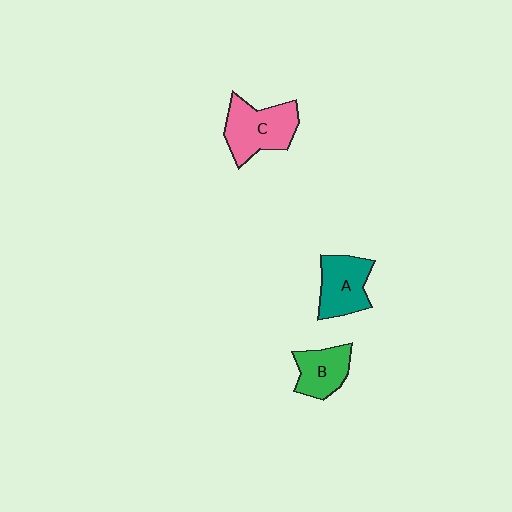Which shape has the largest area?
Shape C (pink).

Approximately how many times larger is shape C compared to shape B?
Approximately 1.5 times.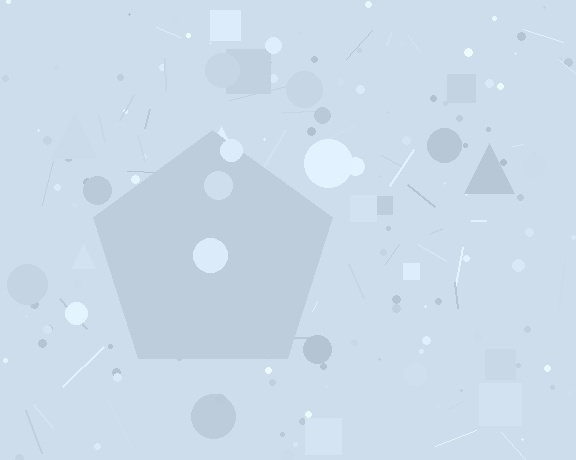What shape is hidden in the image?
A pentagon is hidden in the image.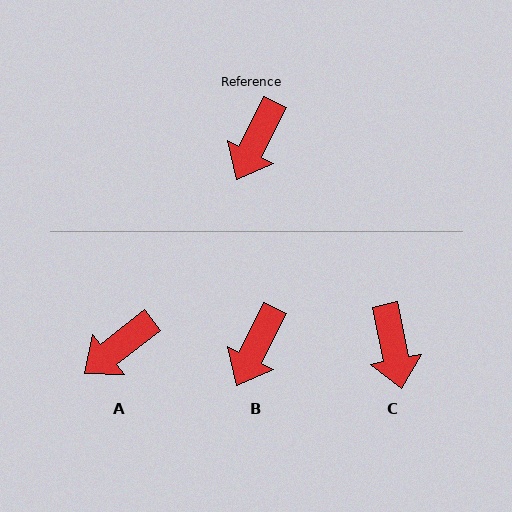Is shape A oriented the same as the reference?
No, it is off by about 25 degrees.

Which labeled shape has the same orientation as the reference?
B.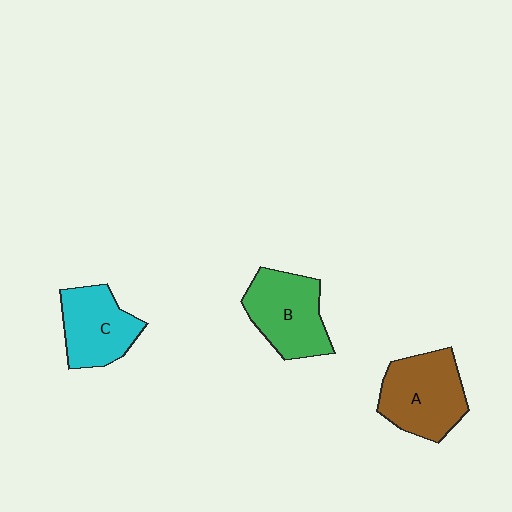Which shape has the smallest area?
Shape C (cyan).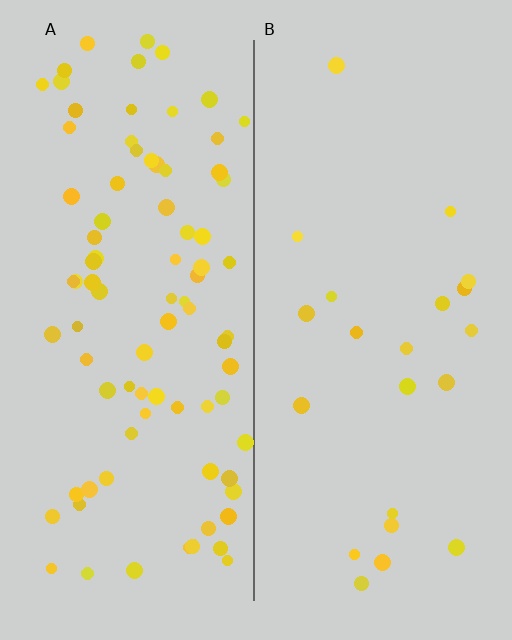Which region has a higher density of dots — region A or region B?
A (the left).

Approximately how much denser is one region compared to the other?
Approximately 4.0× — region A over region B.